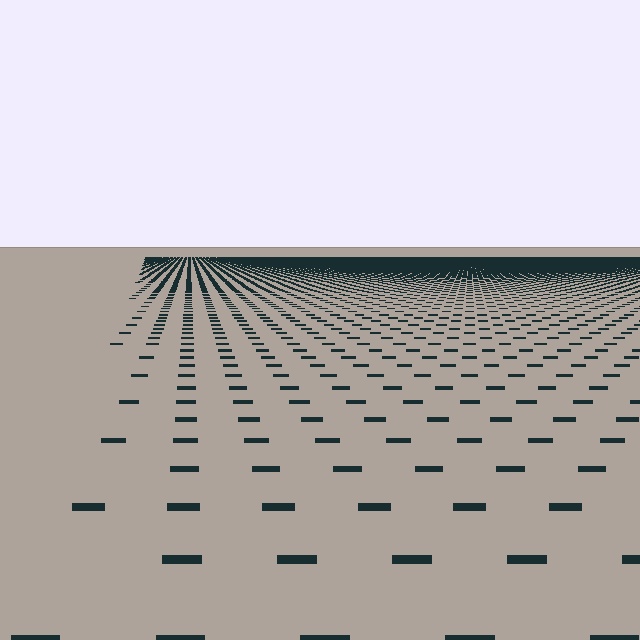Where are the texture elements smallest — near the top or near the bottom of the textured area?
Near the top.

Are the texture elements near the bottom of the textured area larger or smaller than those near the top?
Larger. Near the bottom, elements are closer to the viewer and appear at a bigger on-screen size.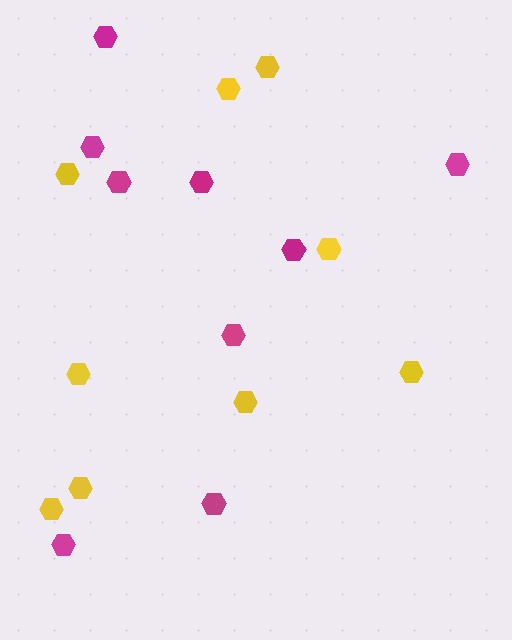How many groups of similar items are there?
There are 2 groups: one group of magenta hexagons (9) and one group of yellow hexagons (9).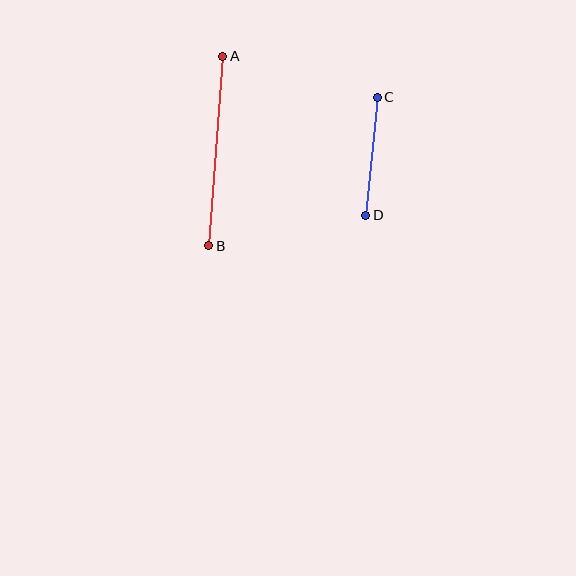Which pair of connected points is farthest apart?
Points A and B are farthest apart.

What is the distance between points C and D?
The distance is approximately 119 pixels.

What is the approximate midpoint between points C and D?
The midpoint is at approximately (371, 156) pixels.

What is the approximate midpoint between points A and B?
The midpoint is at approximately (216, 151) pixels.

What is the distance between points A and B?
The distance is approximately 190 pixels.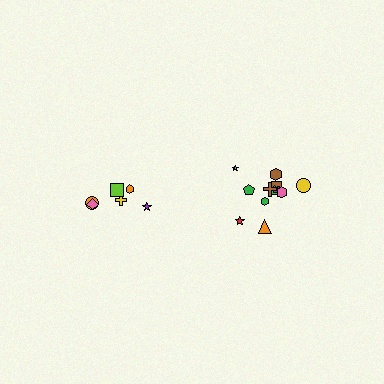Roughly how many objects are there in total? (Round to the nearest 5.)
Roughly 20 objects in total.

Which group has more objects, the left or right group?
The right group.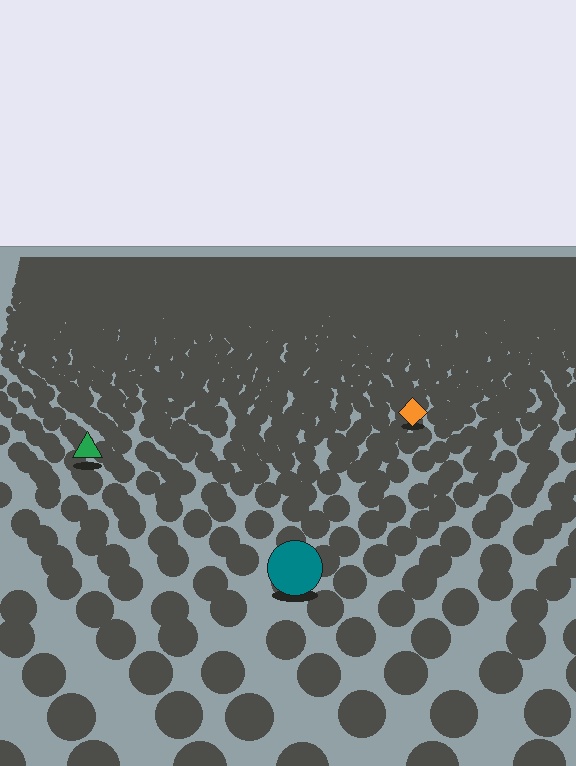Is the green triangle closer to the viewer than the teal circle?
No. The teal circle is closer — you can tell from the texture gradient: the ground texture is coarser near it.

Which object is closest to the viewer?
The teal circle is closest. The texture marks near it are larger and more spread out.